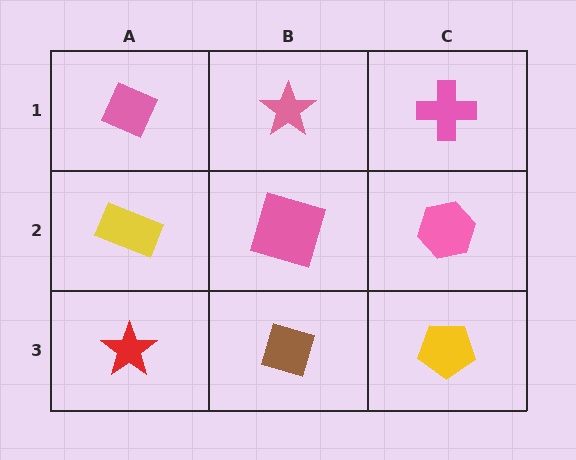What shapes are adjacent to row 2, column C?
A pink cross (row 1, column C), a yellow pentagon (row 3, column C), a pink square (row 2, column B).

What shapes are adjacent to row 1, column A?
A yellow rectangle (row 2, column A), a pink star (row 1, column B).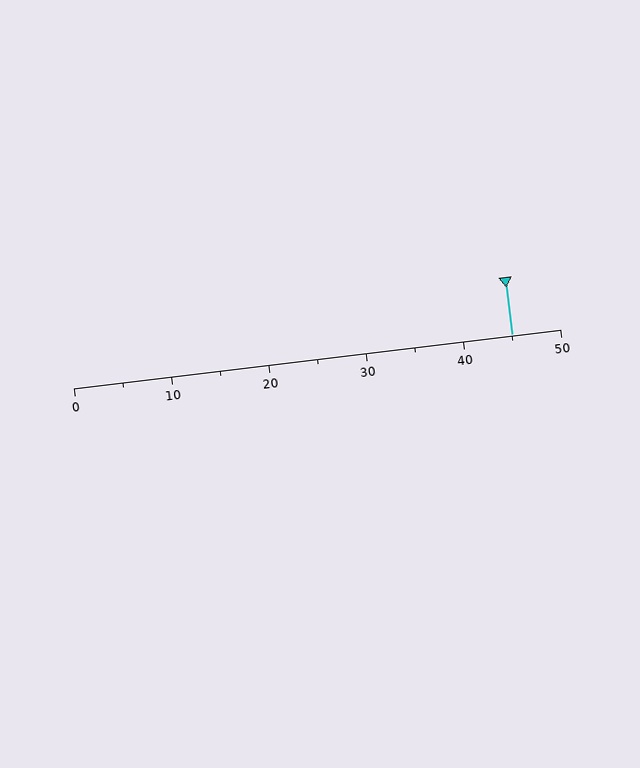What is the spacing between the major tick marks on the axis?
The major ticks are spaced 10 apart.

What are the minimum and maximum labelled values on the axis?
The axis runs from 0 to 50.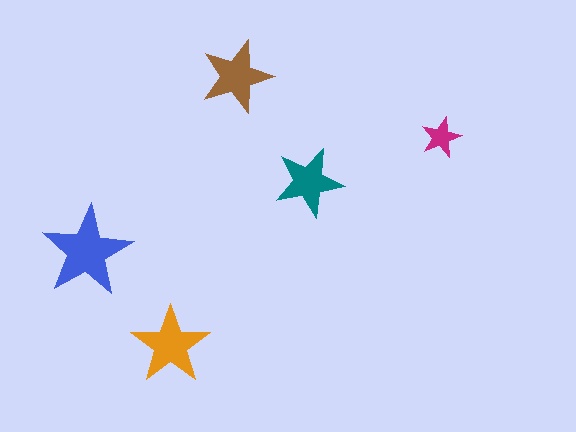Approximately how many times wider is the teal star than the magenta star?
About 1.5 times wider.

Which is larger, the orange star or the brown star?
The orange one.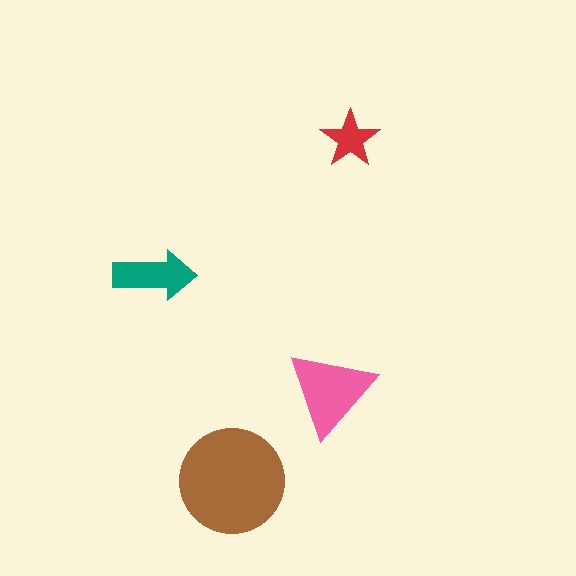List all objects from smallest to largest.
The red star, the teal arrow, the pink triangle, the brown circle.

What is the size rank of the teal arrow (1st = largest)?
3rd.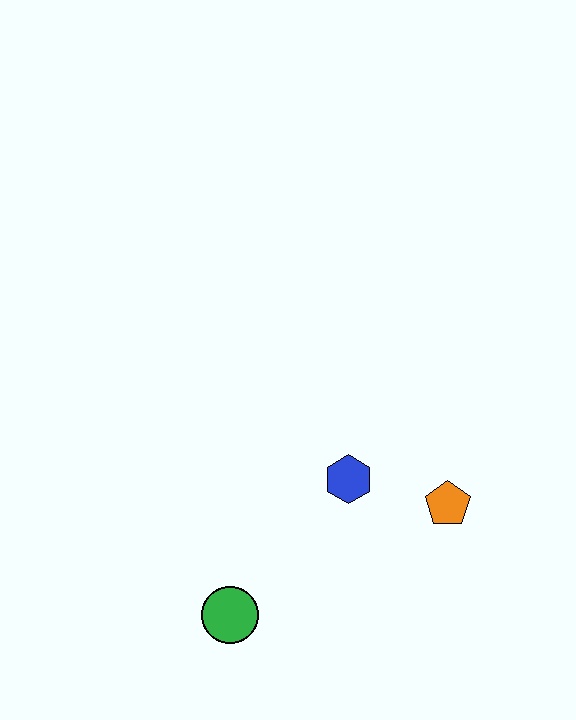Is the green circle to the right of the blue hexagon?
No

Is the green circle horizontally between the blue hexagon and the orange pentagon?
No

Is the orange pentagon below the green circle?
No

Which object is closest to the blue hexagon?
The orange pentagon is closest to the blue hexagon.